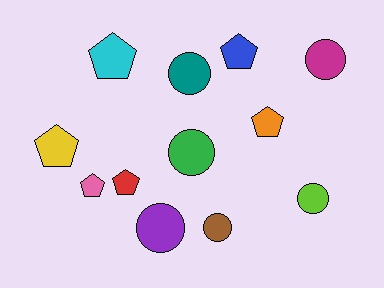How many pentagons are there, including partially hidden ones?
There are 6 pentagons.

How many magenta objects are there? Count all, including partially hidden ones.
There is 1 magenta object.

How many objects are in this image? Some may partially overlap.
There are 12 objects.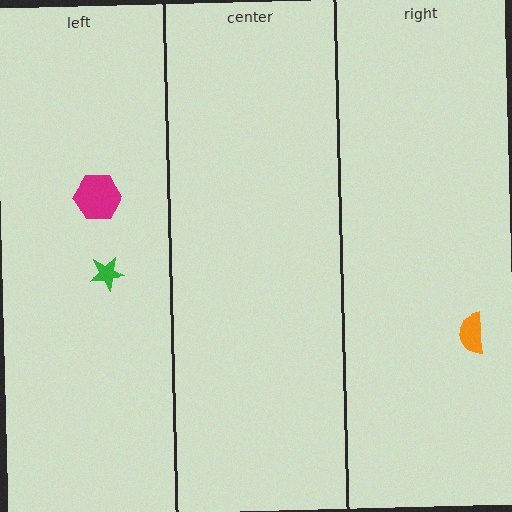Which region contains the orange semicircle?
The right region.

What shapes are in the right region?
The orange semicircle.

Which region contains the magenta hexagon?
The left region.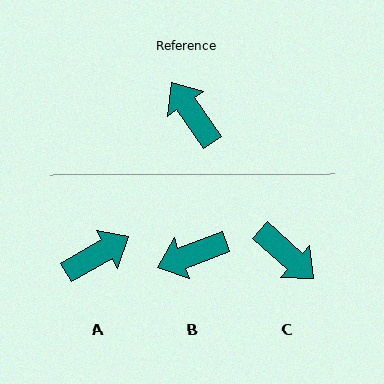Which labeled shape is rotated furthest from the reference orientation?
C, about 167 degrees away.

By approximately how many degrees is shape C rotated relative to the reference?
Approximately 167 degrees clockwise.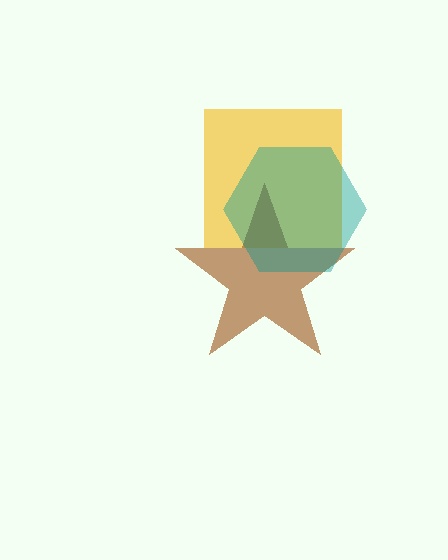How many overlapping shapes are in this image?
There are 3 overlapping shapes in the image.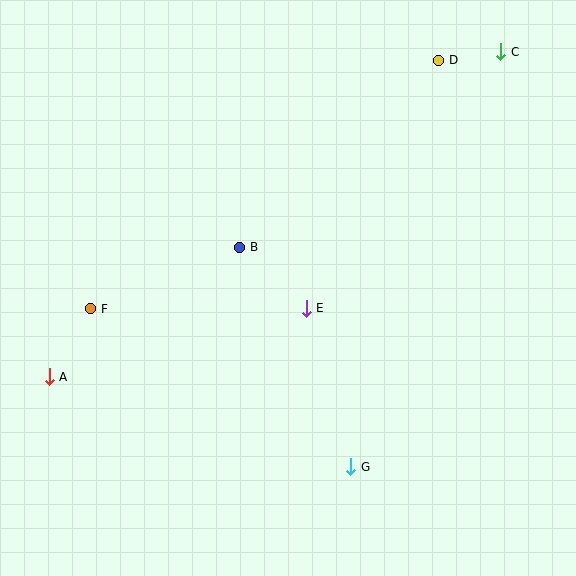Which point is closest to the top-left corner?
Point F is closest to the top-left corner.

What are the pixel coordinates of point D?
Point D is at (439, 60).